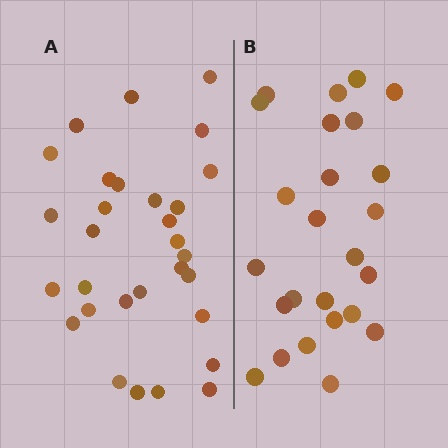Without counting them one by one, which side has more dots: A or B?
Region A (the left region) has more dots.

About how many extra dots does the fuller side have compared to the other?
Region A has about 5 more dots than region B.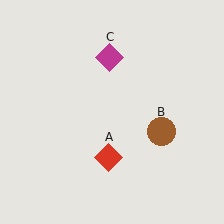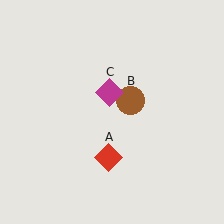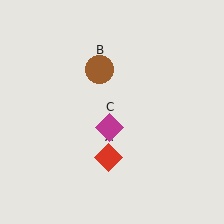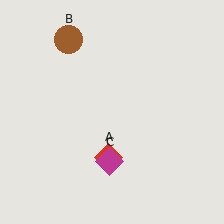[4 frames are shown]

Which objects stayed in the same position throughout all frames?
Red diamond (object A) remained stationary.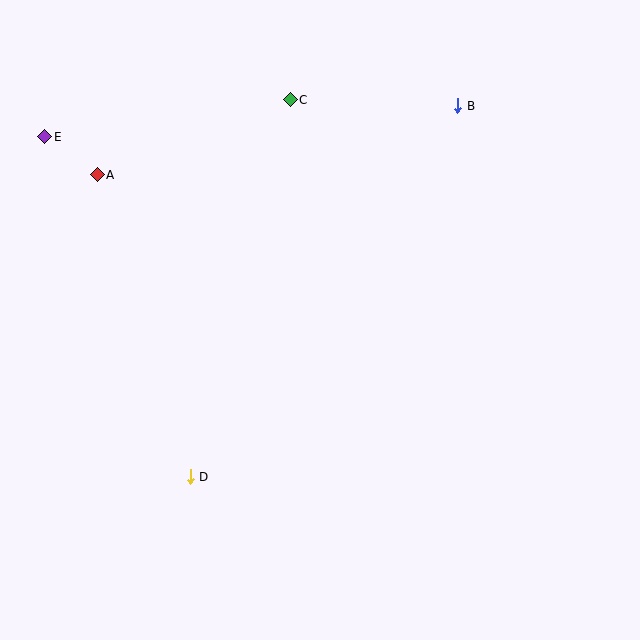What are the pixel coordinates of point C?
Point C is at (290, 100).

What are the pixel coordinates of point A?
Point A is at (97, 175).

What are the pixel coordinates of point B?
Point B is at (458, 106).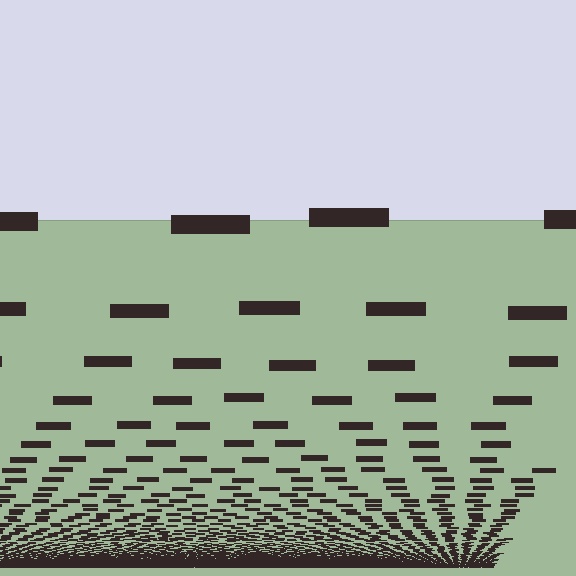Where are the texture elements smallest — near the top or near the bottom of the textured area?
Near the bottom.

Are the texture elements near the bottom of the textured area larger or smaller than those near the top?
Smaller. The gradient is inverted — elements near the bottom are smaller and denser.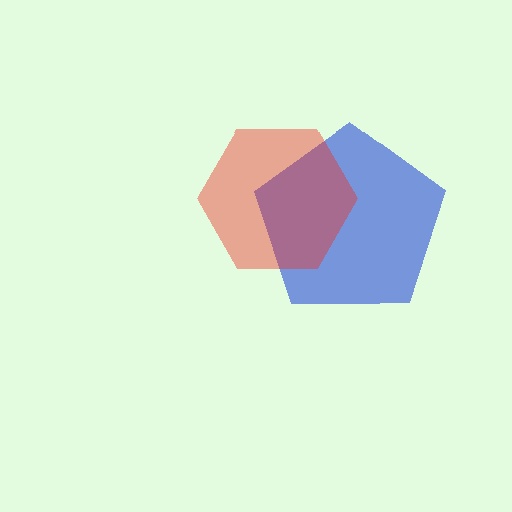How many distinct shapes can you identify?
There are 2 distinct shapes: a blue pentagon, a red hexagon.